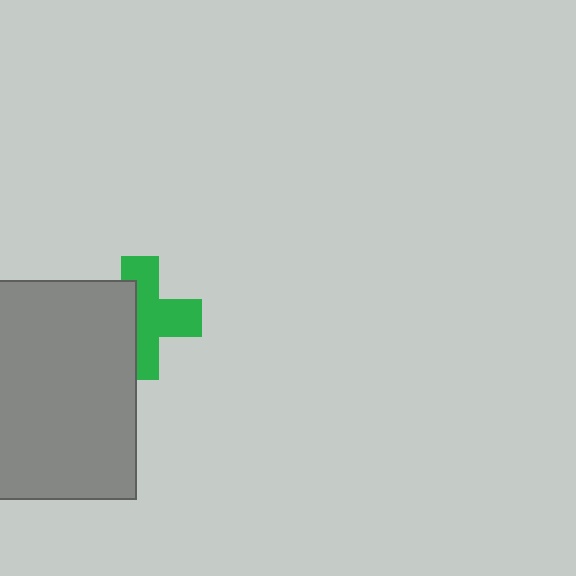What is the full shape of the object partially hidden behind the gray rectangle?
The partially hidden object is a green cross.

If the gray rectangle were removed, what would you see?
You would see the complete green cross.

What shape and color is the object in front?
The object in front is a gray rectangle.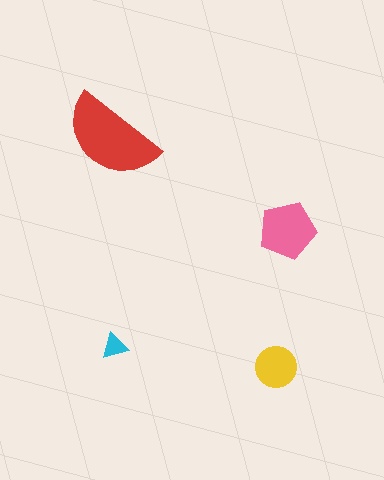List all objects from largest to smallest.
The red semicircle, the pink pentagon, the yellow circle, the cyan triangle.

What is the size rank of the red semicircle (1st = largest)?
1st.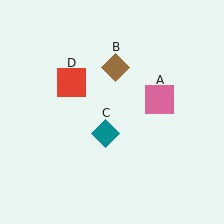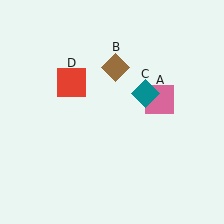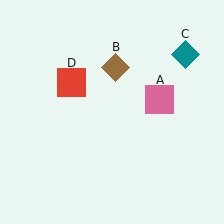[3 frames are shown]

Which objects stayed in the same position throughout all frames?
Pink square (object A) and brown diamond (object B) and red square (object D) remained stationary.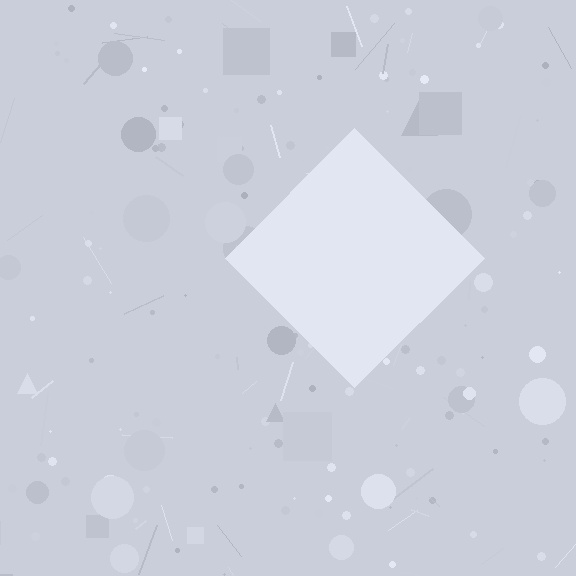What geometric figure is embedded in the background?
A diamond is embedded in the background.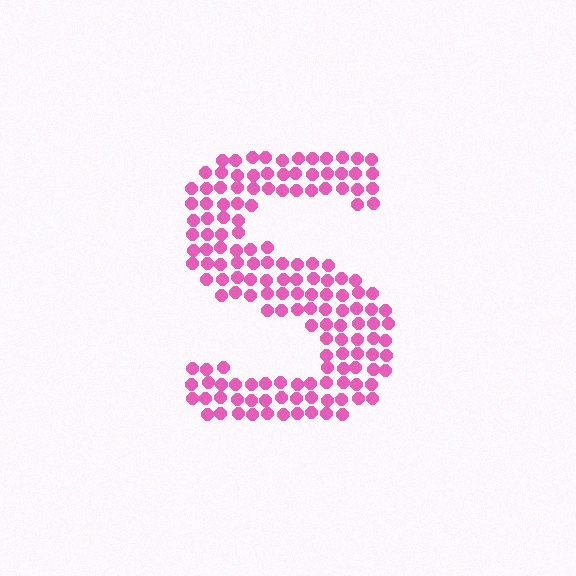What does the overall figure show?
The overall figure shows the letter S.